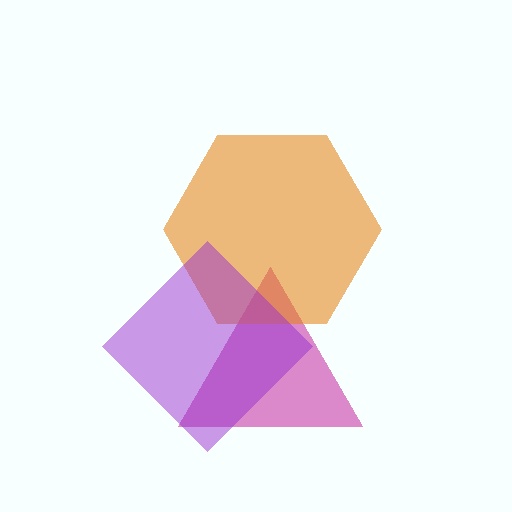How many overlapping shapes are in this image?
There are 3 overlapping shapes in the image.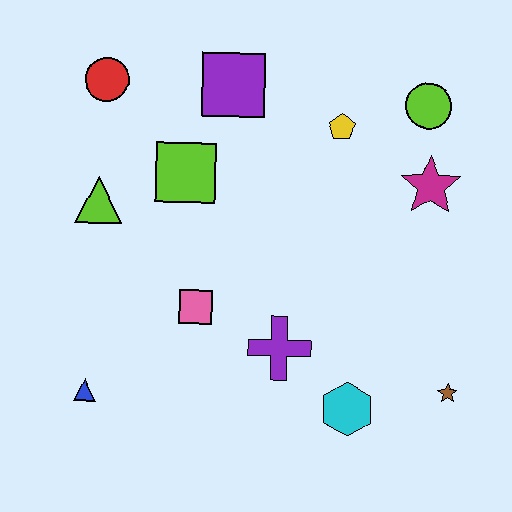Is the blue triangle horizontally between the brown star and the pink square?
No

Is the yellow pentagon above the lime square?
Yes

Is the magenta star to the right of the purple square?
Yes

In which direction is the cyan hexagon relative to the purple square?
The cyan hexagon is below the purple square.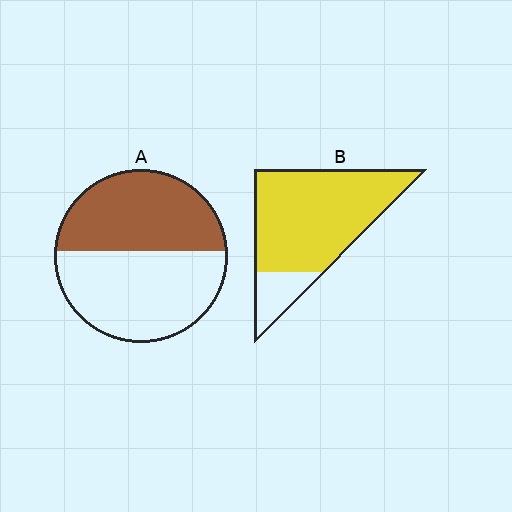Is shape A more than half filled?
Roughly half.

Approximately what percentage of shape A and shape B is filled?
A is approximately 45% and B is approximately 85%.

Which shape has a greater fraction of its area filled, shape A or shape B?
Shape B.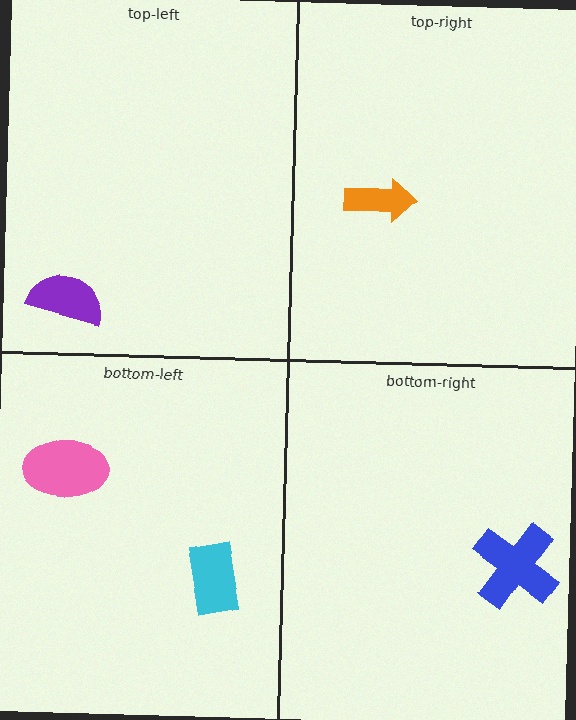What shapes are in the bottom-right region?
The blue cross.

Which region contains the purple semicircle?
The top-left region.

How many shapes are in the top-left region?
1.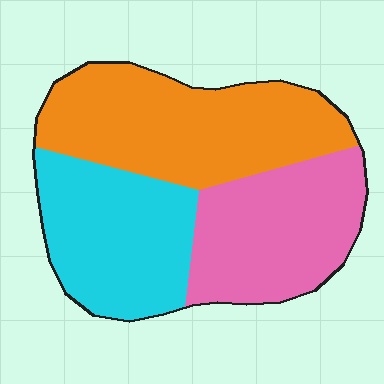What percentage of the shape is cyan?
Cyan takes up about one third (1/3) of the shape.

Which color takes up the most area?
Orange, at roughly 40%.